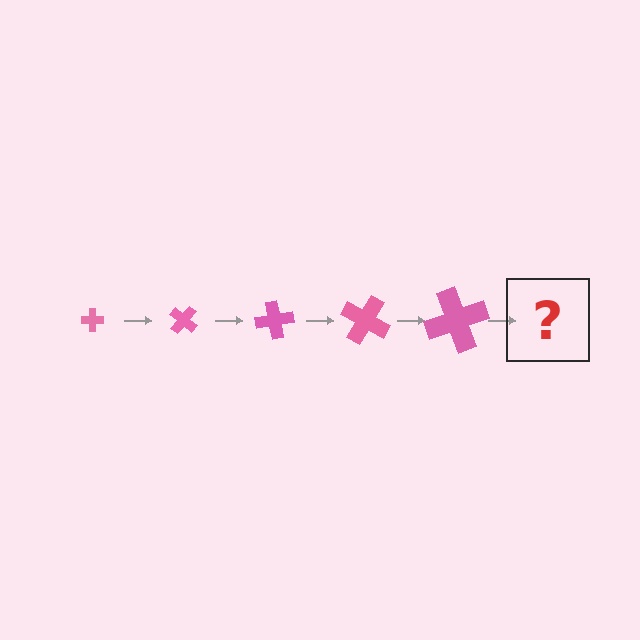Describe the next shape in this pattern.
It should be a cross, larger than the previous one and rotated 200 degrees from the start.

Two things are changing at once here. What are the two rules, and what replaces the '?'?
The two rules are that the cross grows larger each step and it rotates 40 degrees each step. The '?' should be a cross, larger than the previous one and rotated 200 degrees from the start.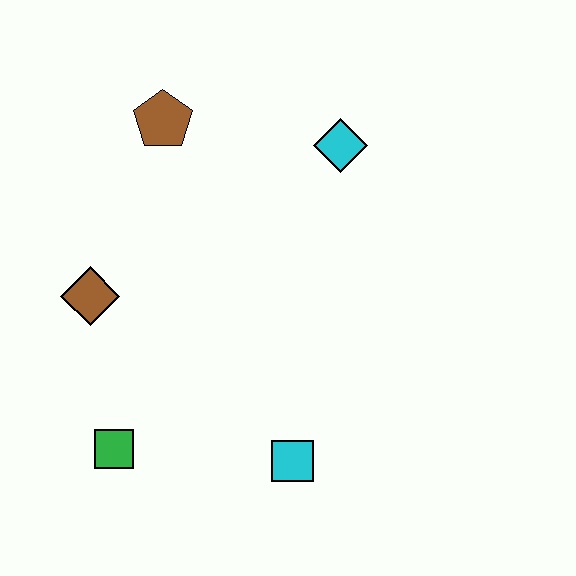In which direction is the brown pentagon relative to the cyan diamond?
The brown pentagon is to the left of the cyan diamond.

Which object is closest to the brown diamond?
The green square is closest to the brown diamond.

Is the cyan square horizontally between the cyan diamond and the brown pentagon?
Yes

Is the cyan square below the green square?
Yes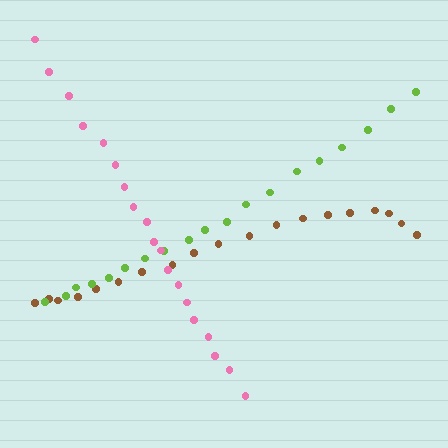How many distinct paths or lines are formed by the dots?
There are 3 distinct paths.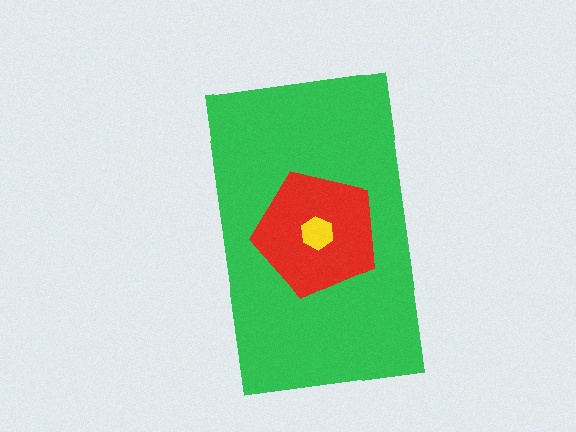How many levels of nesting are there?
3.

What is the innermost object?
The yellow hexagon.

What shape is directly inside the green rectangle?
The red pentagon.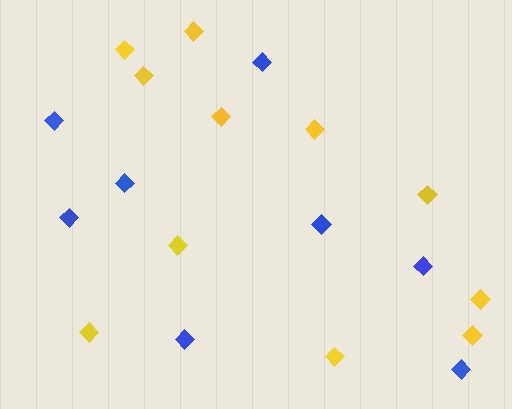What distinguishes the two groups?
There are 2 groups: one group of yellow diamonds (11) and one group of blue diamonds (8).